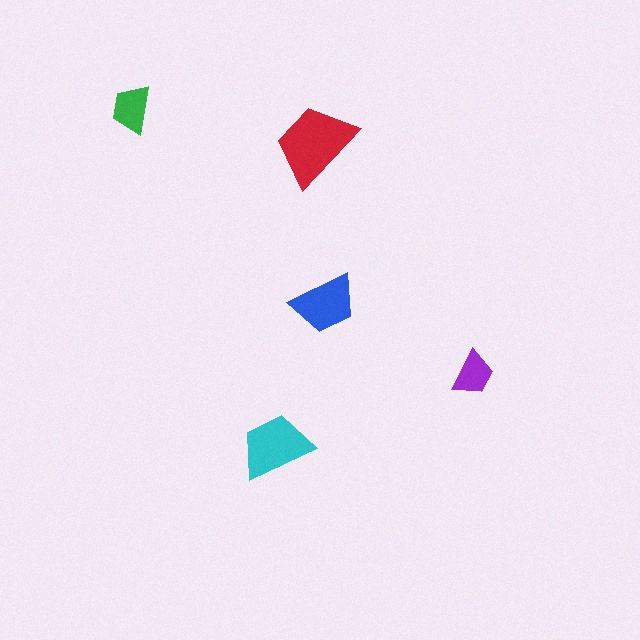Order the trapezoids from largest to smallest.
the red one, the cyan one, the blue one, the green one, the purple one.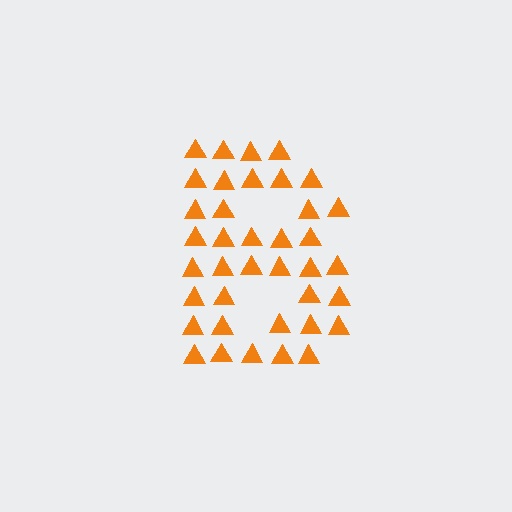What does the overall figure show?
The overall figure shows the letter B.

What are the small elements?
The small elements are triangles.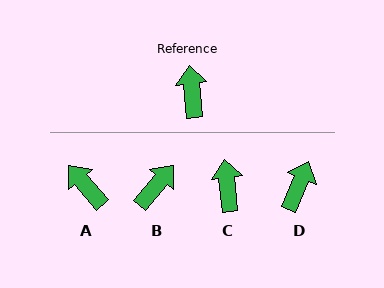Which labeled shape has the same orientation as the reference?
C.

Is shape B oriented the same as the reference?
No, it is off by about 45 degrees.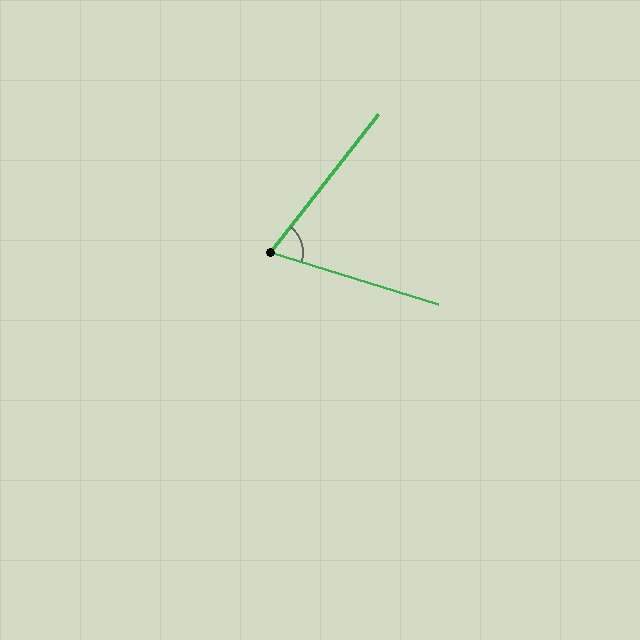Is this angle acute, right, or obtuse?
It is acute.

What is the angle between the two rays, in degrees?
Approximately 69 degrees.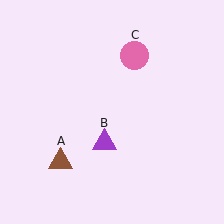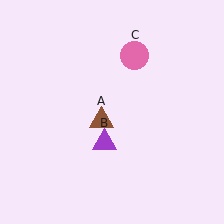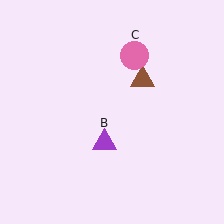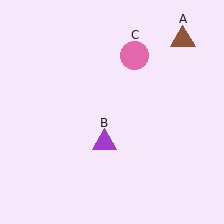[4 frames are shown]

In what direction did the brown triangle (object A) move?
The brown triangle (object A) moved up and to the right.